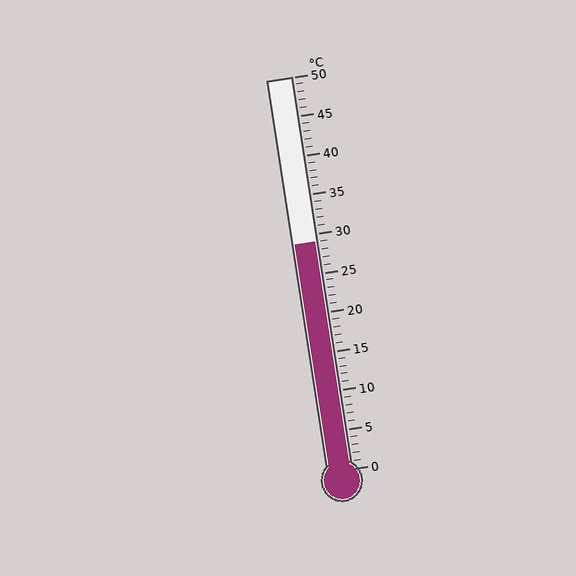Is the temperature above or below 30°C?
The temperature is below 30°C.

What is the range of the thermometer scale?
The thermometer scale ranges from 0°C to 50°C.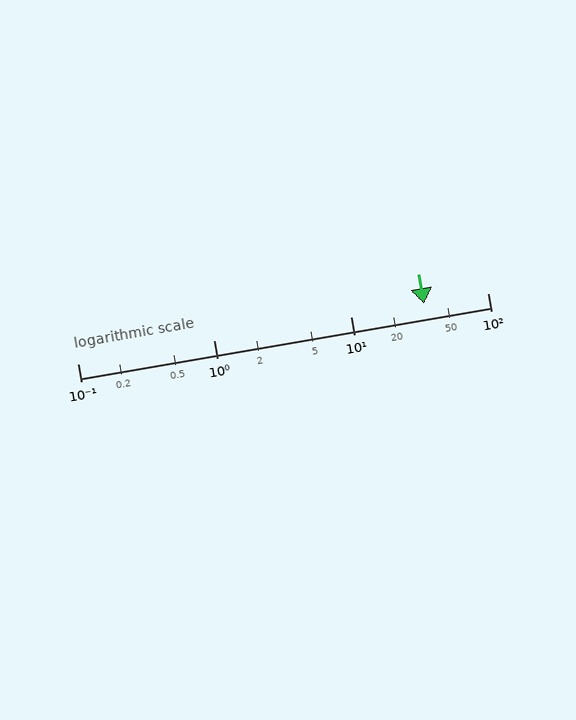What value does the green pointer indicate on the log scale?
The pointer indicates approximately 34.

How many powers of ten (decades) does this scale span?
The scale spans 3 decades, from 0.1 to 100.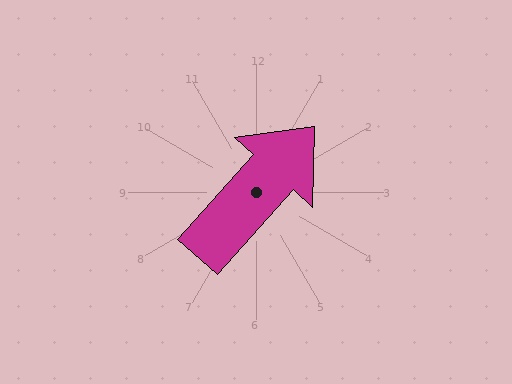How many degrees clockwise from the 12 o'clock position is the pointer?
Approximately 42 degrees.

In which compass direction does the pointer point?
Northeast.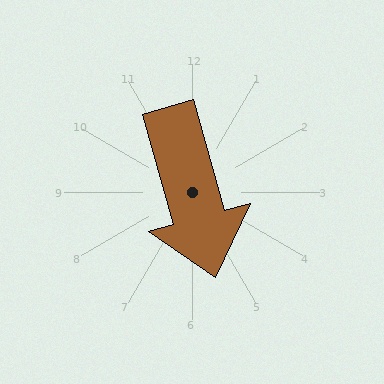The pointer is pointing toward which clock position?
Roughly 5 o'clock.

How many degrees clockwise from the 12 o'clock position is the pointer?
Approximately 164 degrees.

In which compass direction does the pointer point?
South.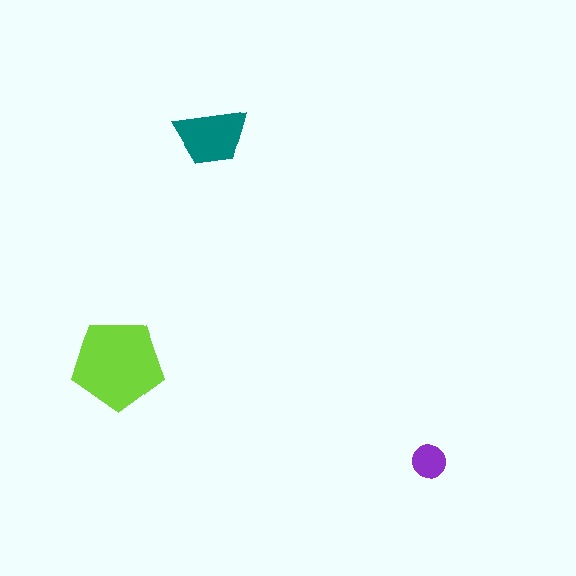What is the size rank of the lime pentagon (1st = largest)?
1st.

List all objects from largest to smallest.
The lime pentagon, the teal trapezoid, the purple circle.